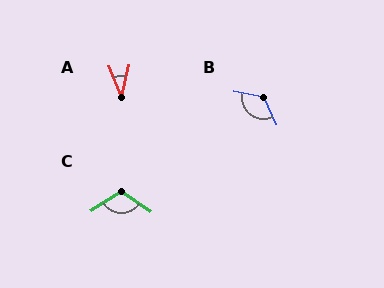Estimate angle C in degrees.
Approximately 113 degrees.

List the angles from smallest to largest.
A (34°), C (113°), B (125°).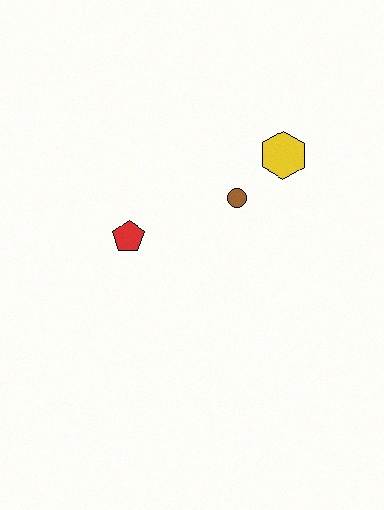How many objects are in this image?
There are 3 objects.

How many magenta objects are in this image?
There are no magenta objects.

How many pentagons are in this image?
There is 1 pentagon.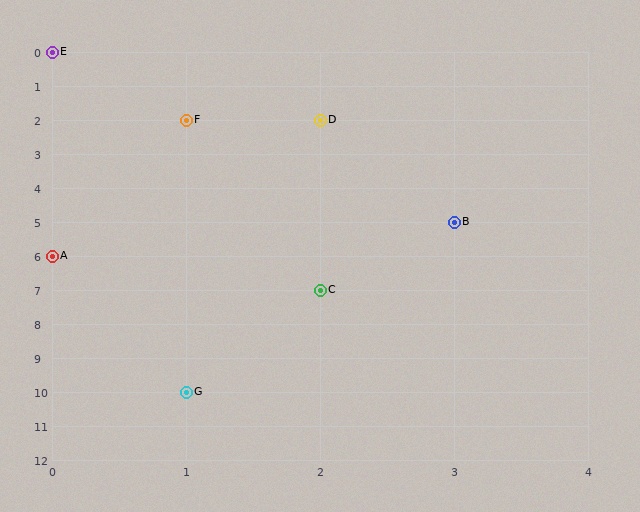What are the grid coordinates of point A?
Point A is at grid coordinates (0, 6).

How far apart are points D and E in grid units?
Points D and E are 2 columns and 2 rows apart (about 2.8 grid units diagonally).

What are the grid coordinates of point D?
Point D is at grid coordinates (2, 2).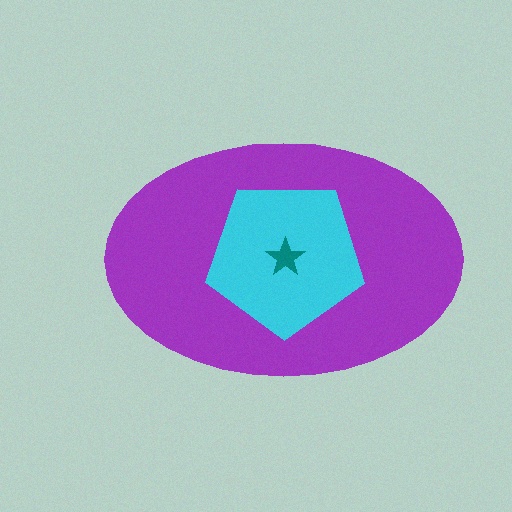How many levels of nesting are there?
3.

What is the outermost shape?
The purple ellipse.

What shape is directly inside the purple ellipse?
The cyan pentagon.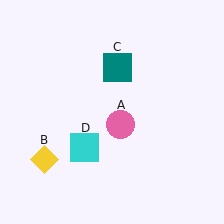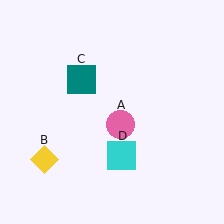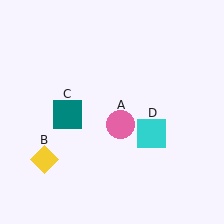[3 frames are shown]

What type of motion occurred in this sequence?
The teal square (object C), cyan square (object D) rotated counterclockwise around the center of the scene.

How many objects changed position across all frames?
2 objects changed position: teal square (object C), cyan square (object D).